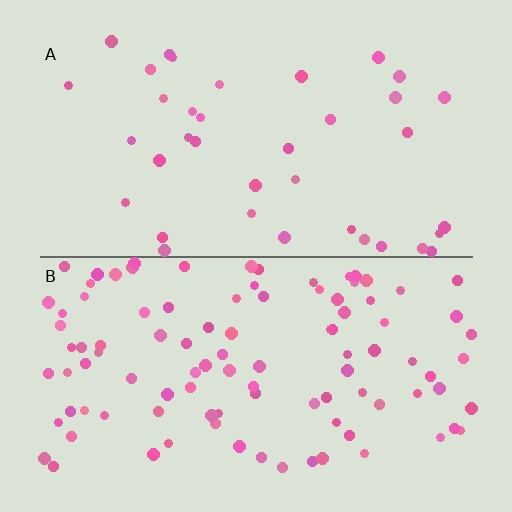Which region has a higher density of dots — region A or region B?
B (the bottom).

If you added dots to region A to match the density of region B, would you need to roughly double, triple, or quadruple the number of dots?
Approximately triple.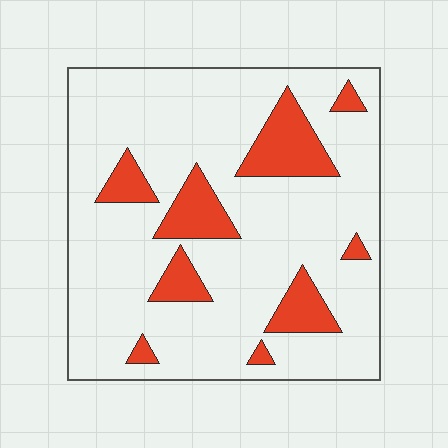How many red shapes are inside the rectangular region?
9.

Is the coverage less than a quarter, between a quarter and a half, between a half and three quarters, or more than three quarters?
Less than a quarter.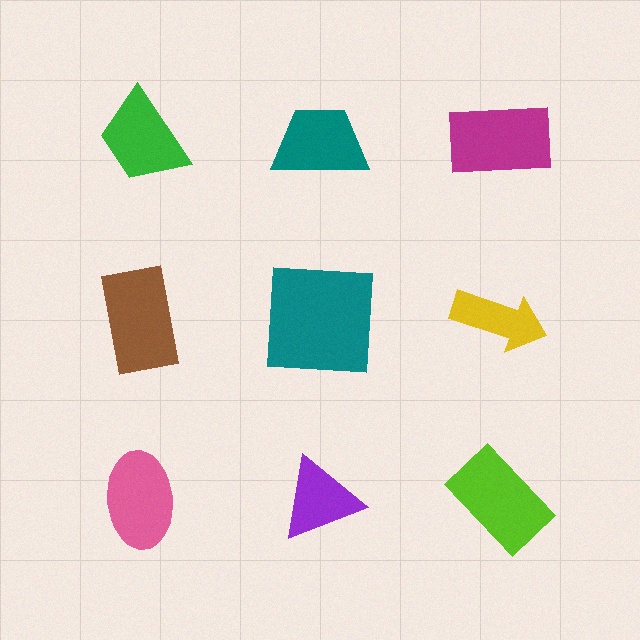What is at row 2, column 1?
A brown rectangle.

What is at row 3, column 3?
A lime rectangle.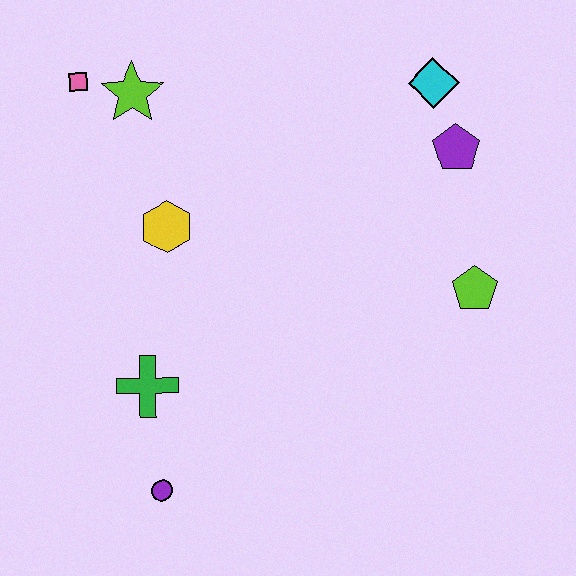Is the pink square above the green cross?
Yes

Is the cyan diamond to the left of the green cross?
No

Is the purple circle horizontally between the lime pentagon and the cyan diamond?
No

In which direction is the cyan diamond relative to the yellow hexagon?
The cyan diamond is to the right of the yellow hexagon.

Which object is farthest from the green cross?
The cyan diamond is farthest from the green cross.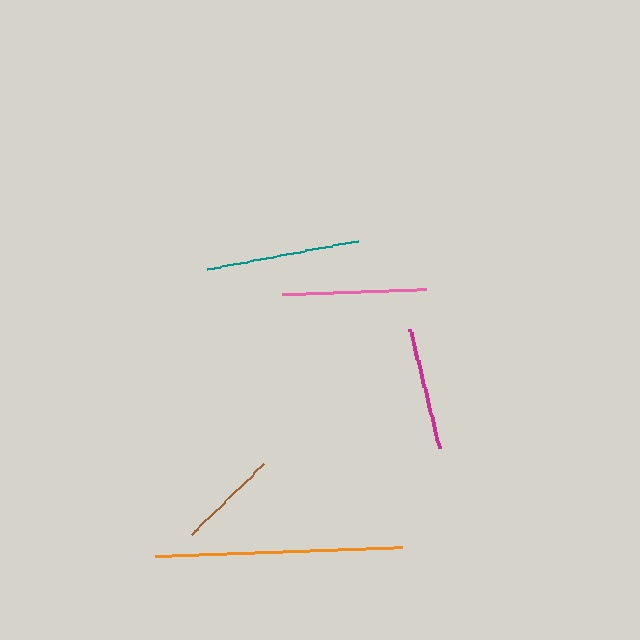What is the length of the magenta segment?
The magenta segment is approximately 123 pixels long.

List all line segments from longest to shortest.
From longest to shortest: orange, teal, pink, magenta, brown.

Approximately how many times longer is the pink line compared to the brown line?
The pink line is approximately 1.4 times the length of the brown line.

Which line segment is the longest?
The orange line is the longest at approximately 247 pixels.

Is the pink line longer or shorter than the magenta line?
The pink line is longer than the magenta line.